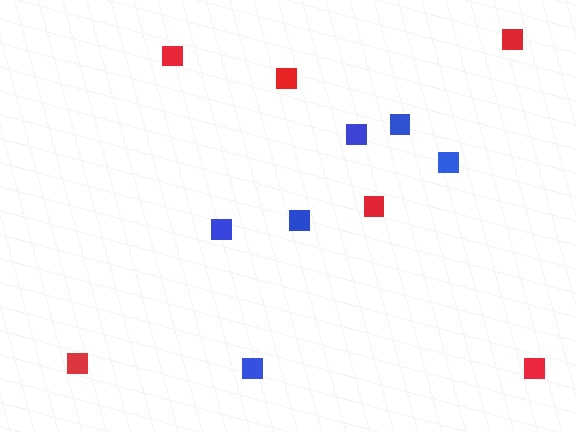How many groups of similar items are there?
There are 2 groups: one group of red squares (6) and one group of blue squares (6).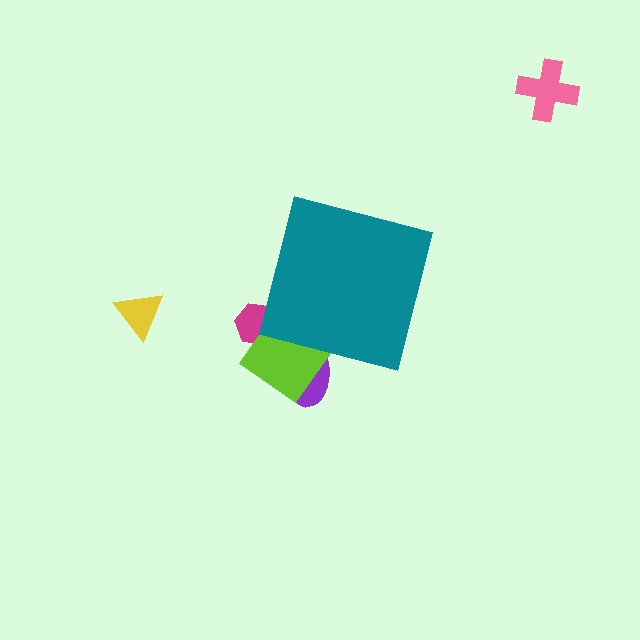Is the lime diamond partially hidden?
Yes, the lime diamond is partially hidden behind the teal square.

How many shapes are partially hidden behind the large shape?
3 shapes are partially hidden.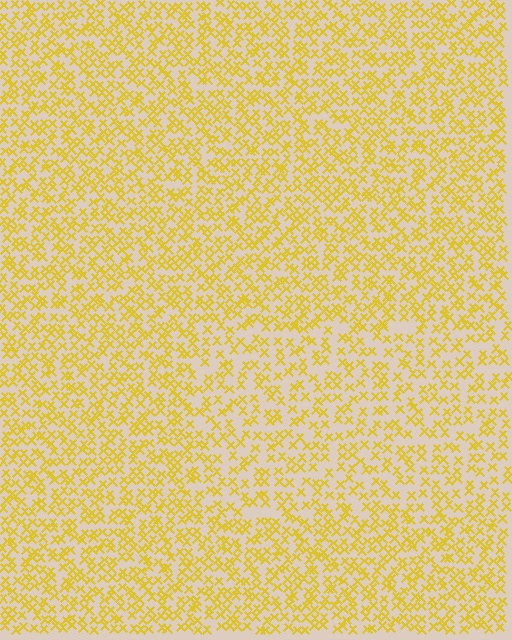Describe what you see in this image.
The image contains small yellow elements arranged at two different densities. A rectangle-shaped region is visible where the elements are less densely packed than the surrounding area.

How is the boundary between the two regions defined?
The boundary is defined by a change in element density (approximately 1.5x ratio). All elements are the same color, size, and shape.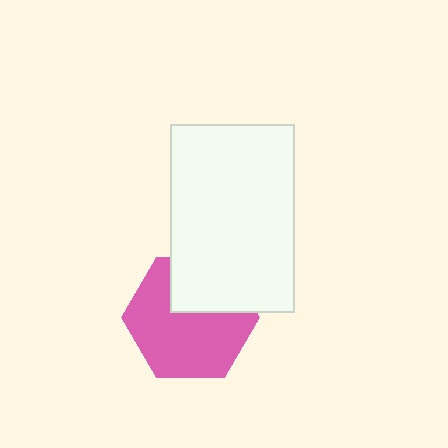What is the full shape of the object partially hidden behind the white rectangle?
The partially hidden object is a pink hexagon.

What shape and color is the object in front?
The object in front is a white rectangle.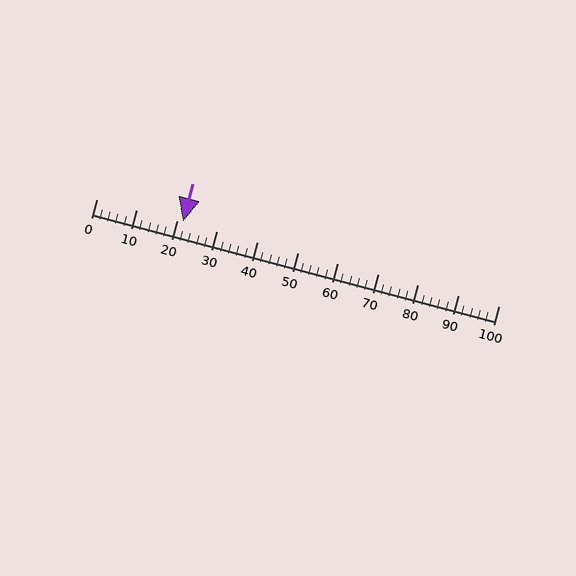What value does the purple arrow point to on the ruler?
The purple arrow points to approximately 22.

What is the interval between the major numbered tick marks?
The major tick marks are spaced 10 units apart.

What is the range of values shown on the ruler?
The ruler shows values from 0 to 100.